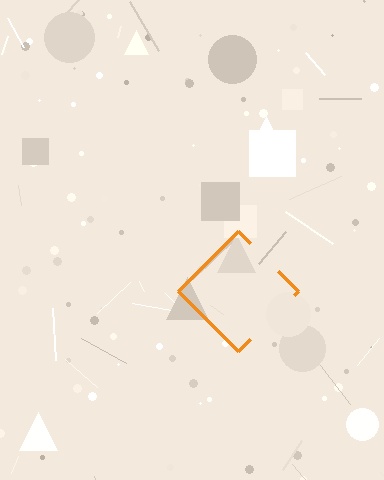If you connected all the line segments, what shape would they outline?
They would outline a diamond.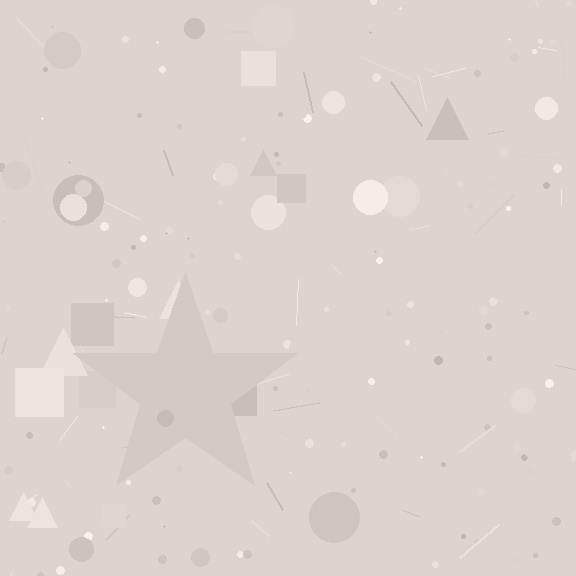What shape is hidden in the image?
A star is hidden in the image.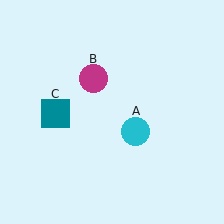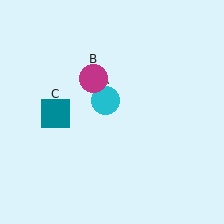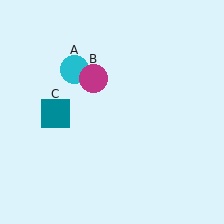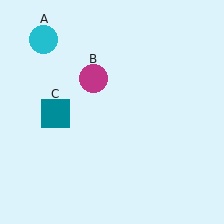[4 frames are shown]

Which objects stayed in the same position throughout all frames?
Magenta circle (object B) and teal square (object C) remained stationary.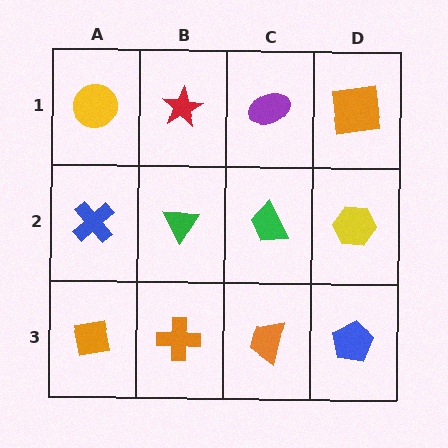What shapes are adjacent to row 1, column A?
A blue cross (row 2, column A), a red star (row 1, column B).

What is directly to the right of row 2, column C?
A yellow hexagon.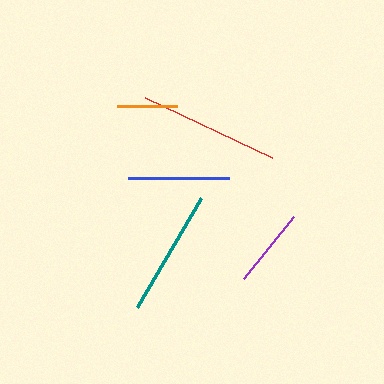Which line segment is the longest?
The red line is the longest at approximately 141 pixels.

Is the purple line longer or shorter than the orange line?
The purple line is longer than the orange line.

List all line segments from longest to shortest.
From longest to shortest: red, teal, blue, purple, orange.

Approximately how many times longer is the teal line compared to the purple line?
The teal line is approximately 1.6 times the length of the purple line.